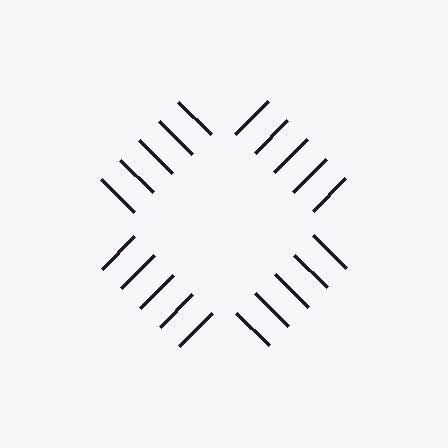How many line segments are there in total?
20 — 5 along each of the 4 edges.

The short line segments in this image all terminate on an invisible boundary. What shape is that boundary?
An illusory square — the line segments terminate on its edges but no continuous stroke is drawn.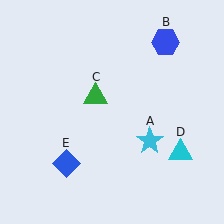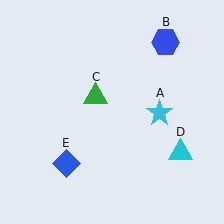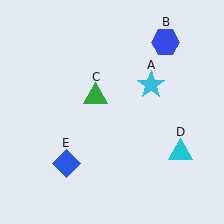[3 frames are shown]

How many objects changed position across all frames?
1 object changed position: cyan star (object A).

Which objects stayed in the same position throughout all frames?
Blue hexagon (object B) and green triangle (object C) and cyan triangle (object D) and blue diamond (object E) remained stationary.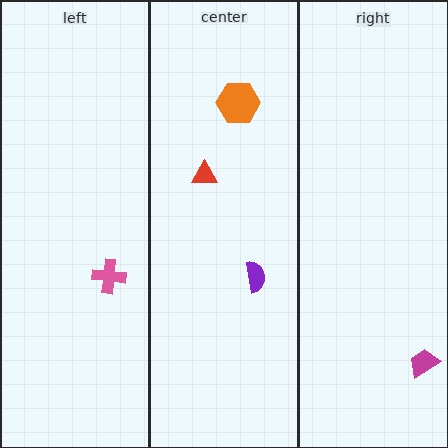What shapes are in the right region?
The magenta trapezoid.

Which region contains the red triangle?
The center region.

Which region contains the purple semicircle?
The center region.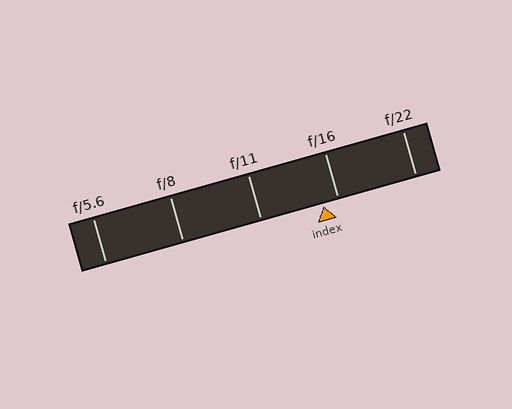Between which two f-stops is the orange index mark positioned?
The index mark is between f/11 and f/16.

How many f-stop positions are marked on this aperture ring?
There are 5 f-stop positions marked.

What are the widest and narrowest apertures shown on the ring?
The widest aperture shown is f/5.6 and the narrowest is f/22.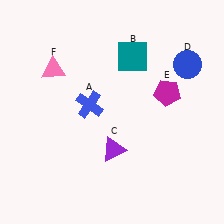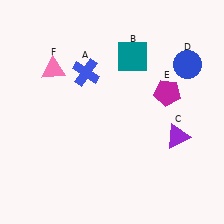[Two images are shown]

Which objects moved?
The objects that moved are: the blue cross (A), the purple triangle (C).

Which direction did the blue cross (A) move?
The blue cross (A) moved up.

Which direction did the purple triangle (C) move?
The purple triangle (C) moved right.